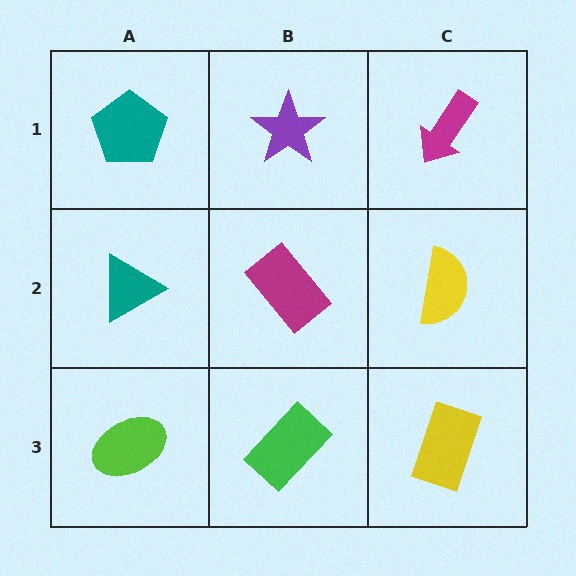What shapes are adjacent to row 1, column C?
A yellow semicircle (row 2, column C), a purple star (row 1, column B).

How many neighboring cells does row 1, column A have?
2.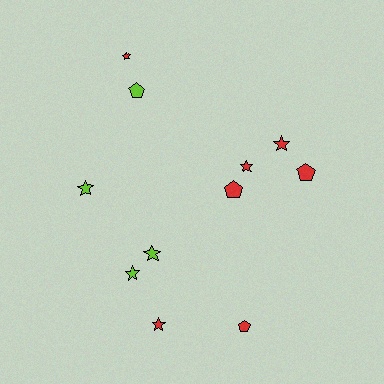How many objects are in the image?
There are 11 objects.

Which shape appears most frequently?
Star, with 7 objects.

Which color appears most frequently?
Red, with 7 objects.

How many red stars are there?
There are 4 red stars.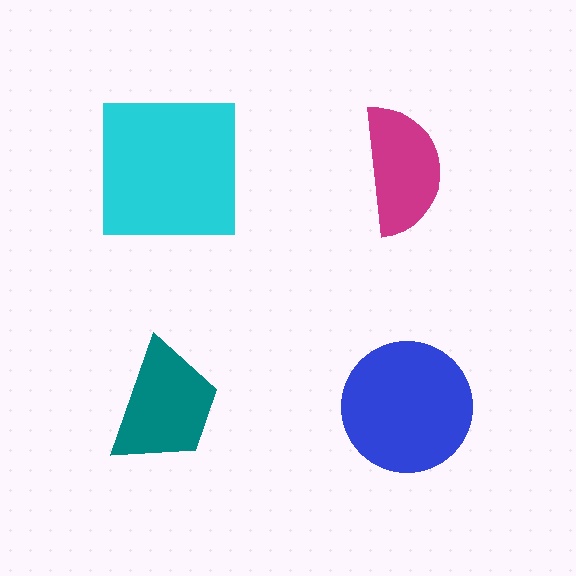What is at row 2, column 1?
A teal trapezoid.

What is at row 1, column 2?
A magenta semicircle.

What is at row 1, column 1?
A cyan square.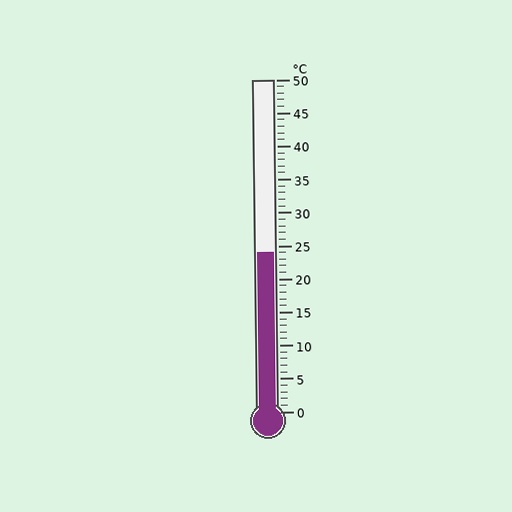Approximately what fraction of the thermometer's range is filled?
The thermometer is filled to approximately 50% of its range.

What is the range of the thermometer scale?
The thermometer scale ranges from 0°C to 50°C.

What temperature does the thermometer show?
The thermometer shows approximately 24°C.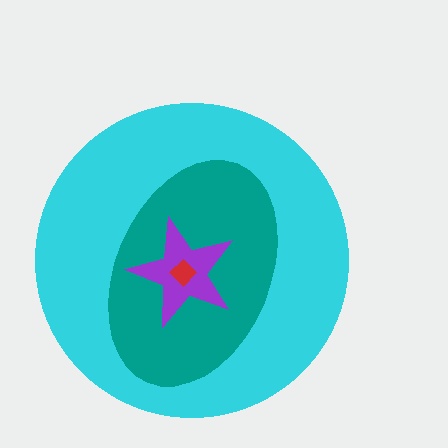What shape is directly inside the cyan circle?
The teal ellipse.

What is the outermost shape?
The cyan circle.